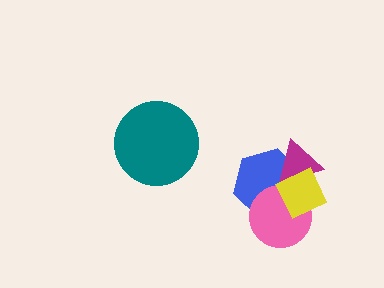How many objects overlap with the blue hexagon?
3 objects overlap with the blue hexagon.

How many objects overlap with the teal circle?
0 objects overlap with the teal circle.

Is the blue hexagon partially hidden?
Yes, it is partially covered by another shape.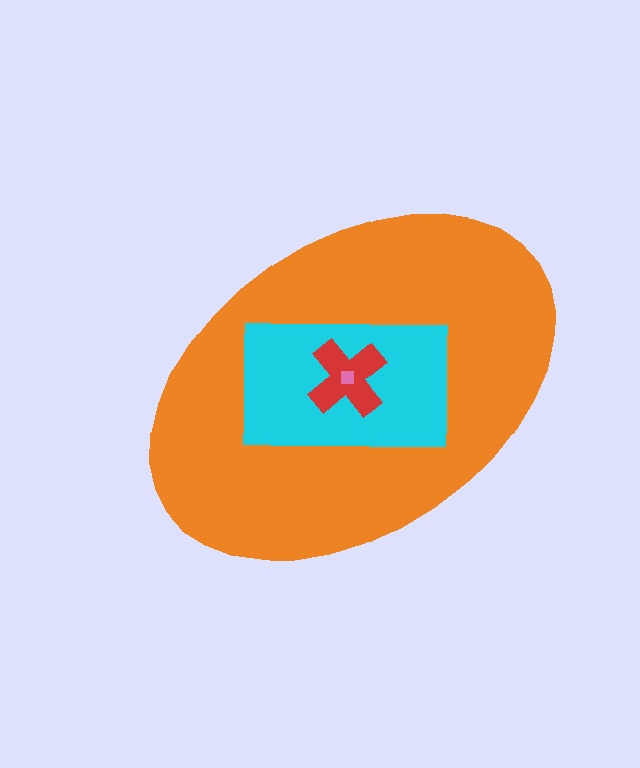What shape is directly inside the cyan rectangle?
The red cross.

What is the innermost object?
The pink square.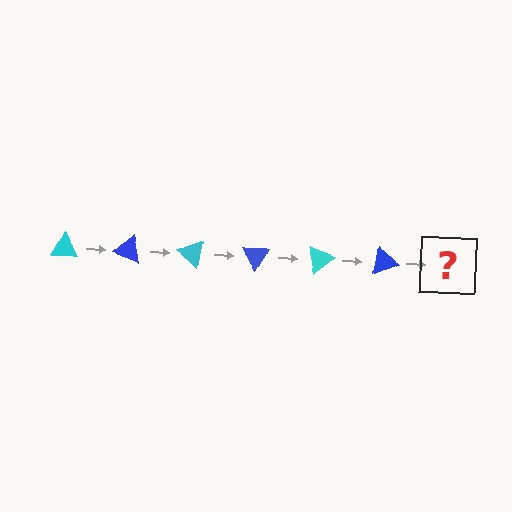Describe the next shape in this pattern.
It should be a cyan triangle, rotated 120 degrees from the start.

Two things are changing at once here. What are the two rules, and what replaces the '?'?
The two rules are that it rotates 20 degrees each step and the color cycles through cyan and blue. The '?' should be a cyan triangle, rotated 120 degrees from the start.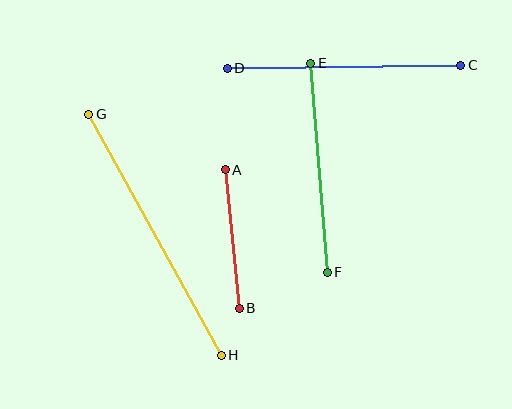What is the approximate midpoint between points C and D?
The midpoint is at approximately (344, 67) pixels.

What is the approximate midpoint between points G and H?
The midpoint is at approximately (155, 235) pixels.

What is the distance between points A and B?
The distance is approximately 139 pixels.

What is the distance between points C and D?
The distance is approximately 234 pixels.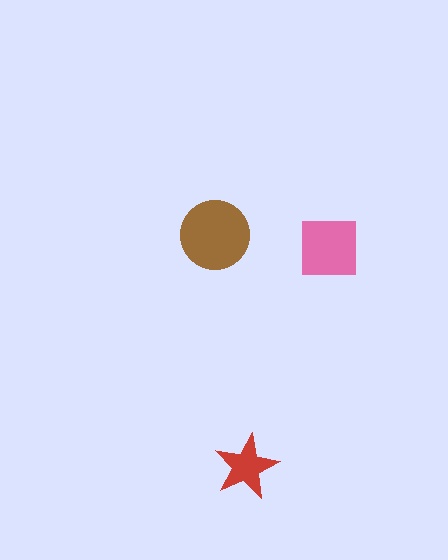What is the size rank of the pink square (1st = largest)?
2nd.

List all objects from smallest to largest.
The red star, the pink square, the brown circle.